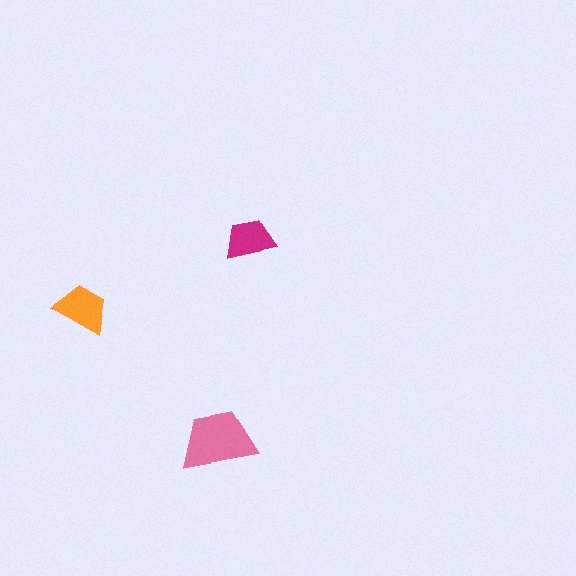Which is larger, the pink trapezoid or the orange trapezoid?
The pink one.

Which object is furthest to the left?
The orange trapezoid is leftmost.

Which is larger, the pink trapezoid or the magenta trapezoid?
The pink one.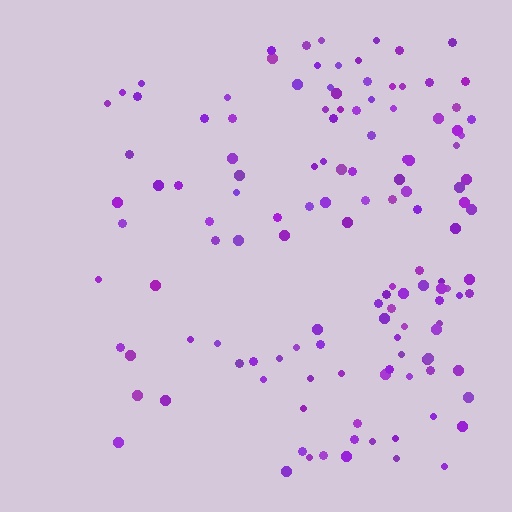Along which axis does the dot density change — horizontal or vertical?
Horizontal.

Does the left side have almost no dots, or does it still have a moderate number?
Still a moderate number, just noticeably fewer than the right.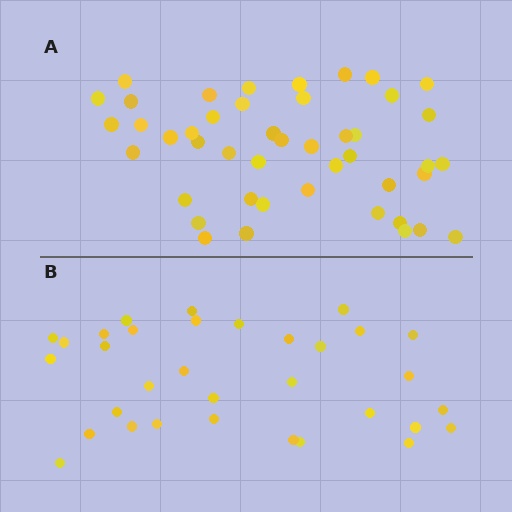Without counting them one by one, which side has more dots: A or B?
Region A (the top region) has more dots.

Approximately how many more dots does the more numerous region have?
Region A has roughly 12 or so more dots than region B.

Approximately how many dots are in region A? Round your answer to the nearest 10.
About 40 dots. (The exact count is 45, which rounds to 40.)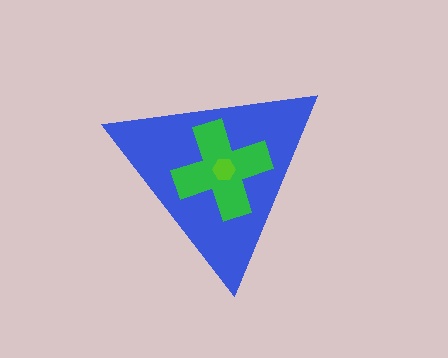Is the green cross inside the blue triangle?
Yes.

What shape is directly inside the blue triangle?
The green cross.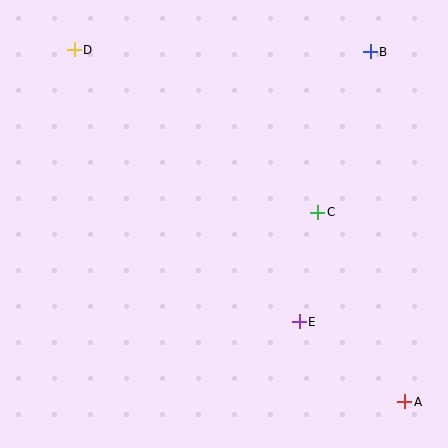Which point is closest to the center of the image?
Point C at (318, 212) is closest to the center.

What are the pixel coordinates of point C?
Point C is at (318, 212).